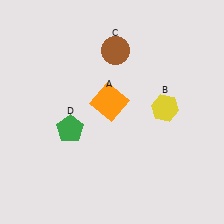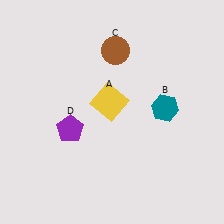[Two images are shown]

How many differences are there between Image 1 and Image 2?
There are 3 differences between the two images.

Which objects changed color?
A changed from orange to yellow. B changed from yellow to teal. D changed from green to purple.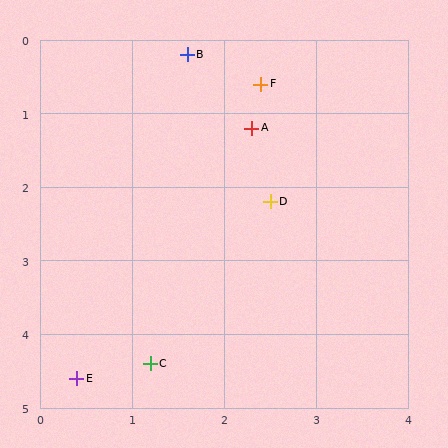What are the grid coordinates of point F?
Point F is at approximately (2.4, 0.6).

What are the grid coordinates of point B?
Point B is at approximately (1.6, 0.2).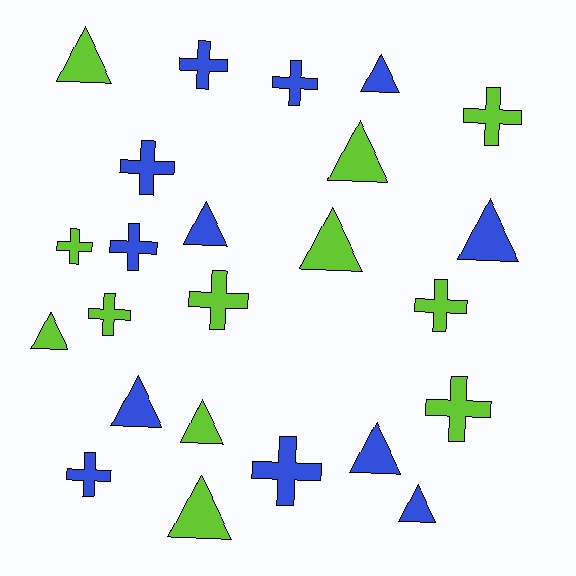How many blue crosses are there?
There are 6 blue crosses.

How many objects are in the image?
There are 24 objects.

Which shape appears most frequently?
Cross, with 12 objects.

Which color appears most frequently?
Lime, with 12 objects.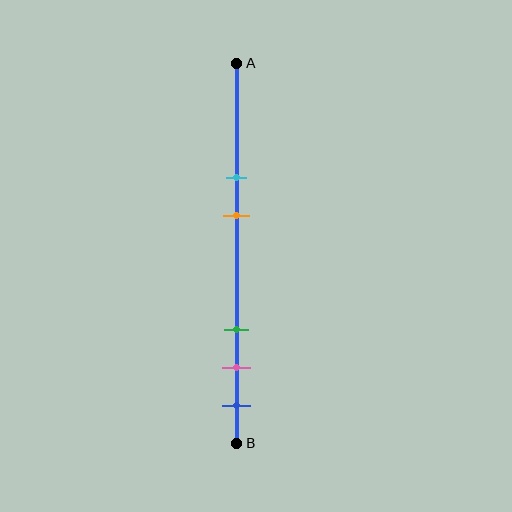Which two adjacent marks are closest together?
The pink and blue marks are the closest adjacent pair.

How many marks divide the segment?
There are 5 marks dividing the segment.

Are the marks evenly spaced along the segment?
No, the marks are not evenly spaced.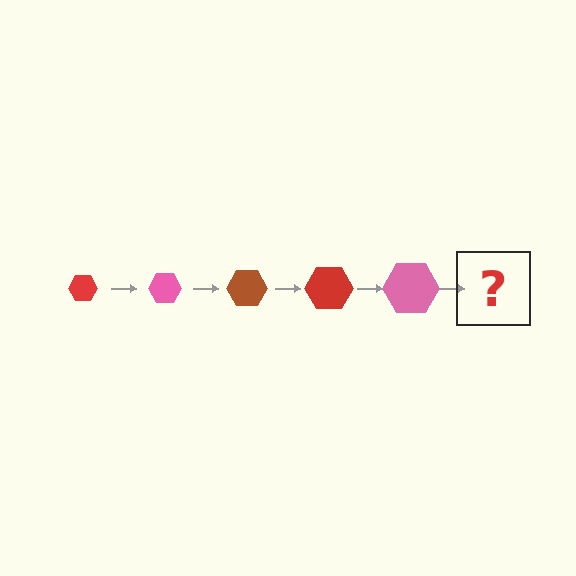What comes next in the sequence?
The next element should be a brown hexagon, larger than the previous one.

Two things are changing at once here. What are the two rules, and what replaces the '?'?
The two rules are that the hexagon grows larger each step and the color cycles through red, pink, and brown. The '?' should be a brown hexagon, larger than the previous one.